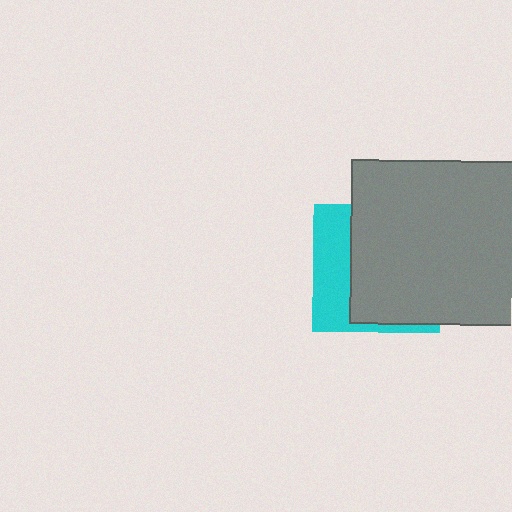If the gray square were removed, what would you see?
You would see the complete cyan square.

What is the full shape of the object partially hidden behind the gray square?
The partially hidden object is a cyan square.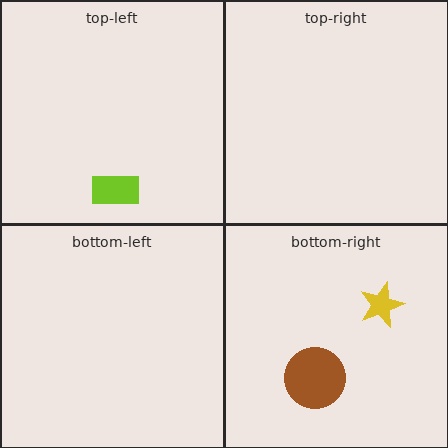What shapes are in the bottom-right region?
The yellow star, the brown circle.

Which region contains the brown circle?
The bottom-right region.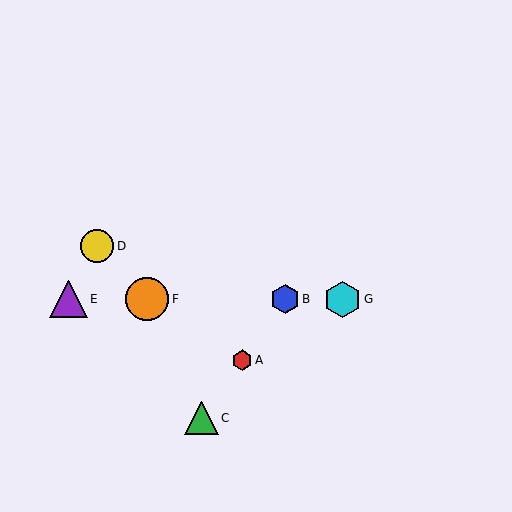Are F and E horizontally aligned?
Yes, both are at y≈299.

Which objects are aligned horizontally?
Objects B, E, F, G are aligned horizontally.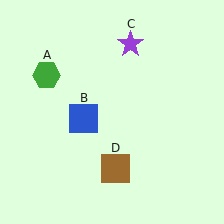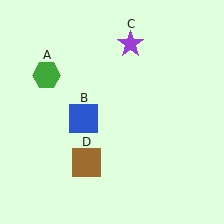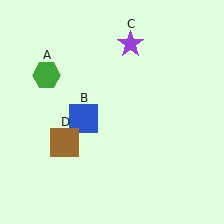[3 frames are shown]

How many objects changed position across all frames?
1 object changed position: brown square (object D).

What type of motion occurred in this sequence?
The brown square (object D) rotated clockwise around the center of the scene.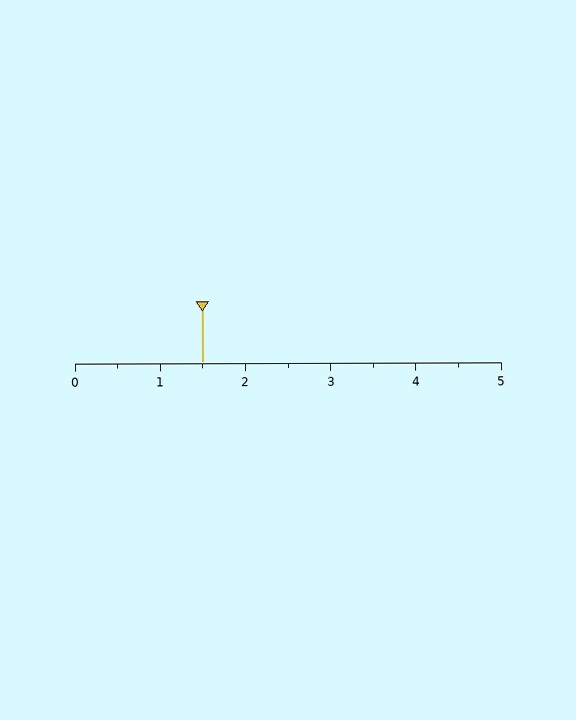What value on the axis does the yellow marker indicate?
The marker indicates approximately 1.5.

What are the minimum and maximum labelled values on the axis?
The axis runs from 0 to 5.